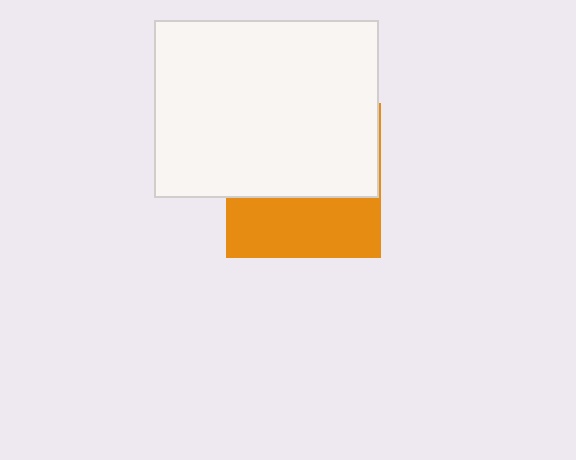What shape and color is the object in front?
The object in front is a white rectangle.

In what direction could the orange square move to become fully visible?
The orange square could move down. That would shift it out from behind the white rectangle entirely.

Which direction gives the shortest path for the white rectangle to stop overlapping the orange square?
Moving up gives the shortest separation.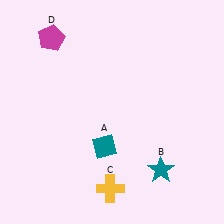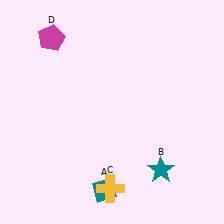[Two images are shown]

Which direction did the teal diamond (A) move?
The teal diamond (A) moved down.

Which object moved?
The teal diamond (A) moved down.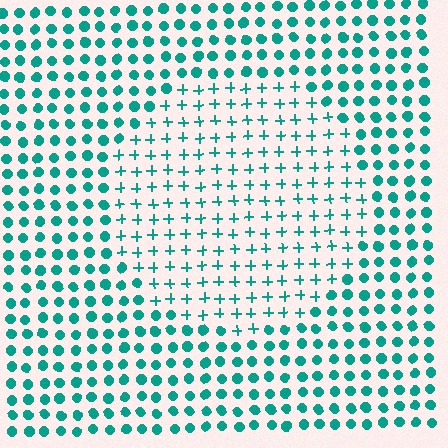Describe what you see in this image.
The image is filled with small teal elements arranged in a uniform grid. A circle-shaped region contains plus signs, while the surrounding area contains circles. The boundary is defined purely by the change in element shape.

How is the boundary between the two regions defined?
The boundary is defined by a change in element shape: plus signs inside vs. circles outside. All elements share the same color and spacing.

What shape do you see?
I see a circle.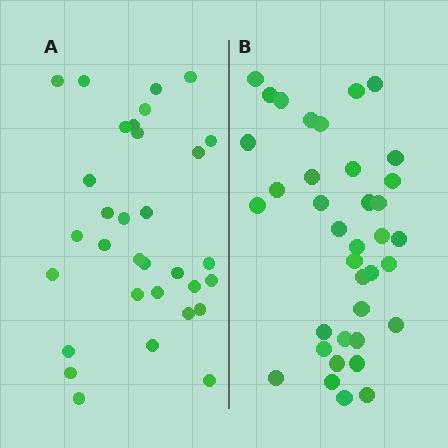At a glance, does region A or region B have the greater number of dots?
Region B (the right region) has more dots.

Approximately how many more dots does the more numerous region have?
Region B has about 5 more dots than region A.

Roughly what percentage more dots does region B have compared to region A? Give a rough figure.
About 15% more.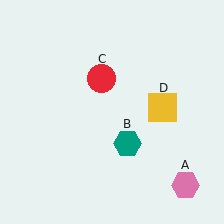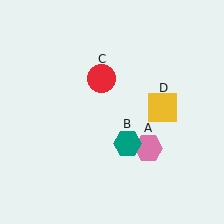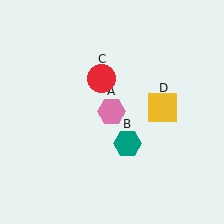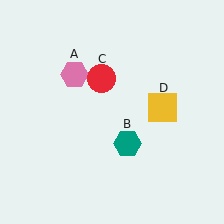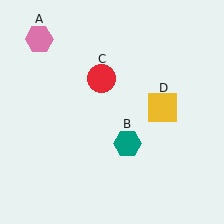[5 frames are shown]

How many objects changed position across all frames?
1 object changed position: pink hexagon (object A).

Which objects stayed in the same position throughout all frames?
Teal hexagon (object B) and red circle (object C) and yellow square (object D) remained stationary.